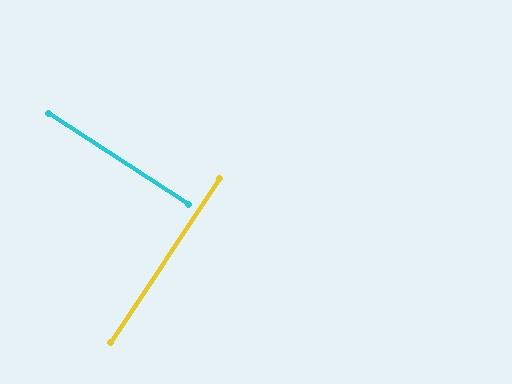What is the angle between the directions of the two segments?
Approximately 90 degrees.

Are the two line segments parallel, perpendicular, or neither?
Perpendicular — they meet at approximately 90°.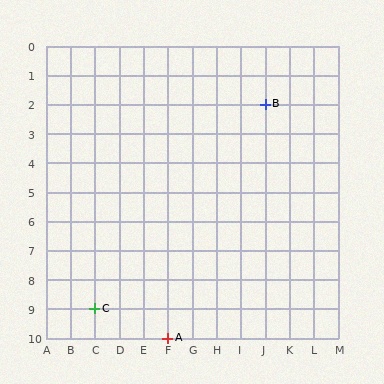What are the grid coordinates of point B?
Point B is at grid coordinates (J, 2).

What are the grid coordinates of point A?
Point A is at grid coordinates (F, 10).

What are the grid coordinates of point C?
Point C is at grid coordinates (C, 9).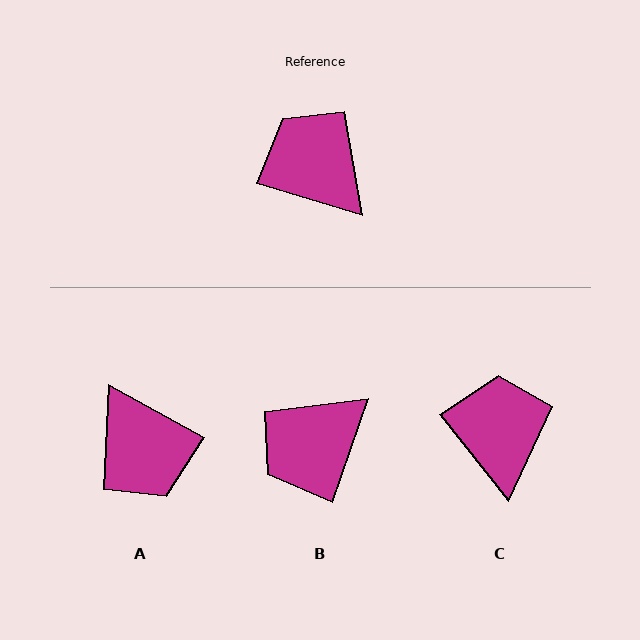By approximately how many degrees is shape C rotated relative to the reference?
Approximately 35 degrees clockwise.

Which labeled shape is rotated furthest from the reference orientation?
A, about 168 degrees away.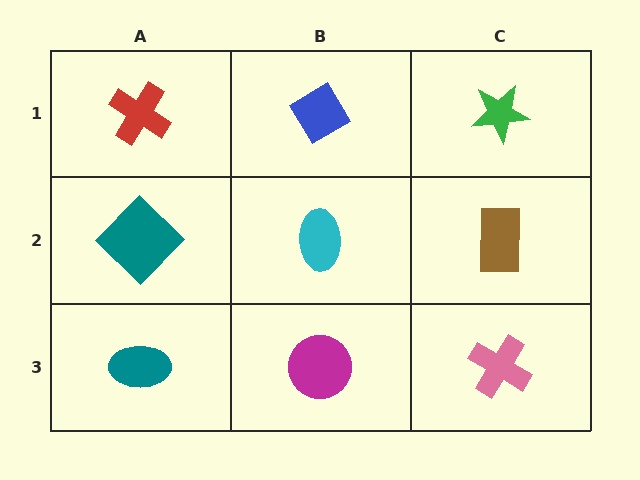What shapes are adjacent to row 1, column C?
A brown rectangle (row 2, column C), a blue diamond (row 1, column B).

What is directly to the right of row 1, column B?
A green star.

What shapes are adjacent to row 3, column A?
A teal diamond (row 2, column A), a magenta circle (row 3, column B).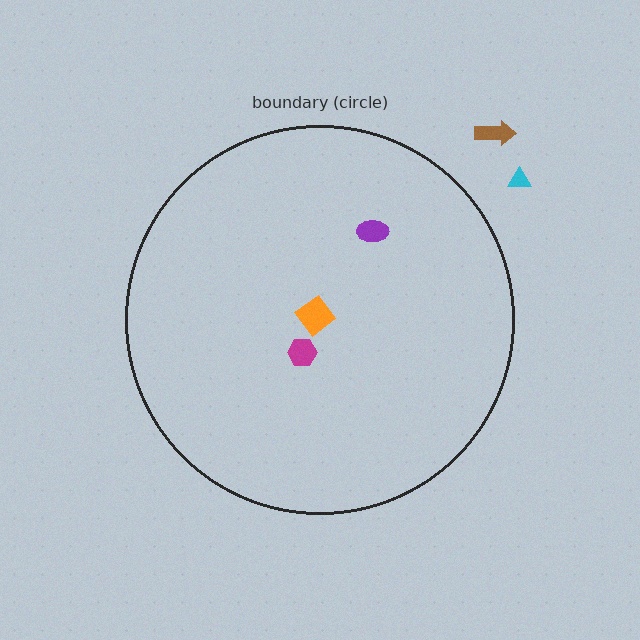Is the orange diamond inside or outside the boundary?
Inside.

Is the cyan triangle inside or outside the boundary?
Outside.